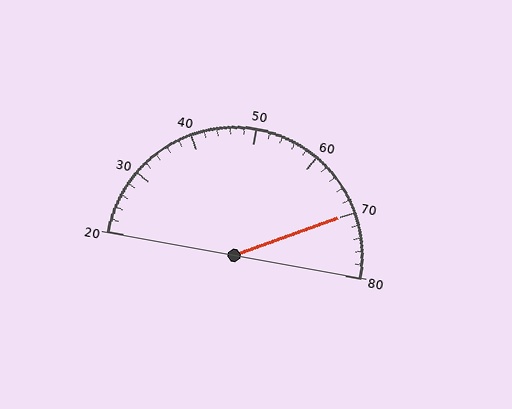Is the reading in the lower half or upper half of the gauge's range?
The reading is in the upper half of the range (20 to 80).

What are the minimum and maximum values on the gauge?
The gauge ranges from 20 to 80.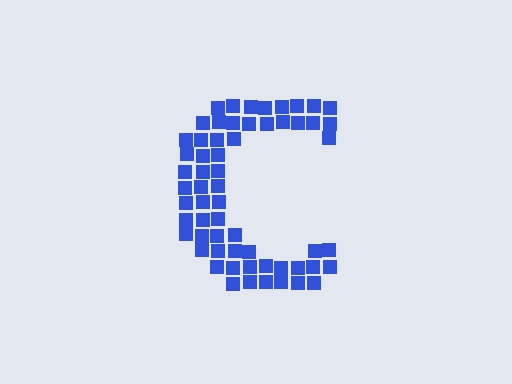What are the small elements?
The small elements are squares.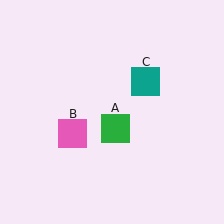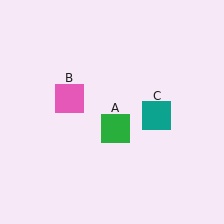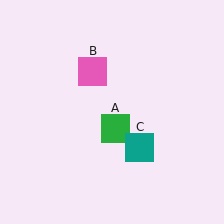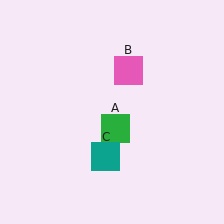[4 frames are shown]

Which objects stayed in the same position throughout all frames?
Green square (object A) remained stationary.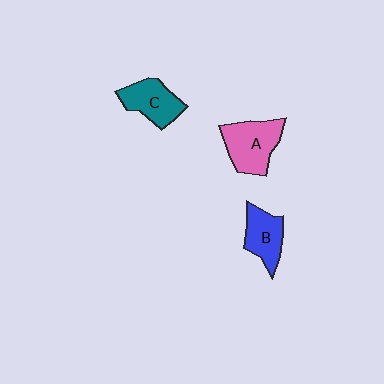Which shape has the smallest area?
Shape B (blue).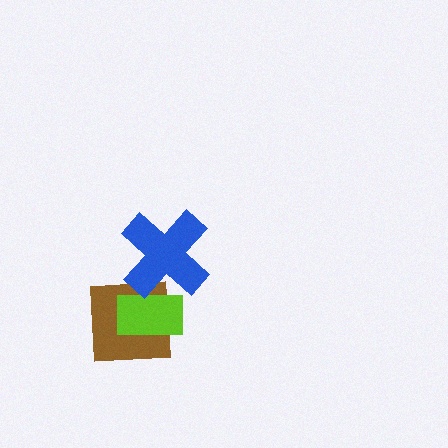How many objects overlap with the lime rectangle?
2 objects overlap with the lime rectangle.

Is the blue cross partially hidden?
No, no other shape covers it.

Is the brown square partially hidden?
Yes, it is partially covered by another shape.